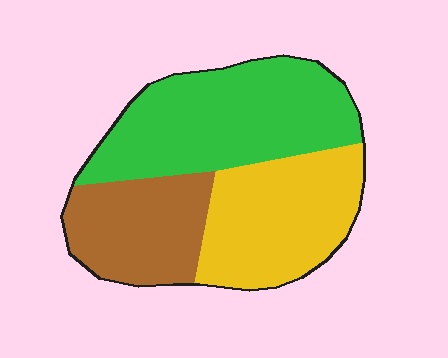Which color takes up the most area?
Green, at roughly 40%.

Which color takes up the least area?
Brown, at roughly 25%.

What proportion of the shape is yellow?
Yellow covers about 35% of the shape.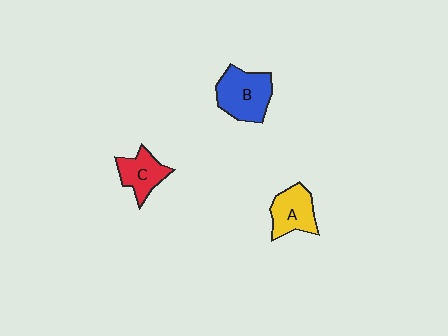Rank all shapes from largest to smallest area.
From largest to smallest: B (blue), A (yellow), C (red).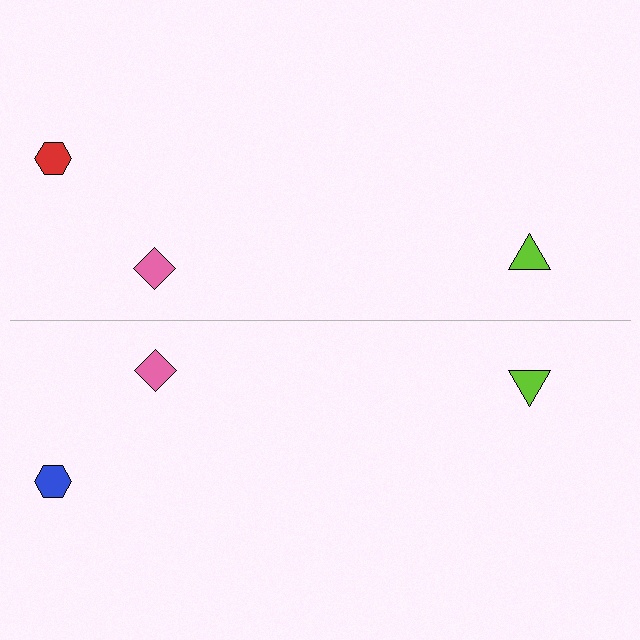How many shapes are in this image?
There are 6 shapes in this image.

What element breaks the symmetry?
The blue hexagon on the bottom side breaks the symmetry — its mirror counterpart is red.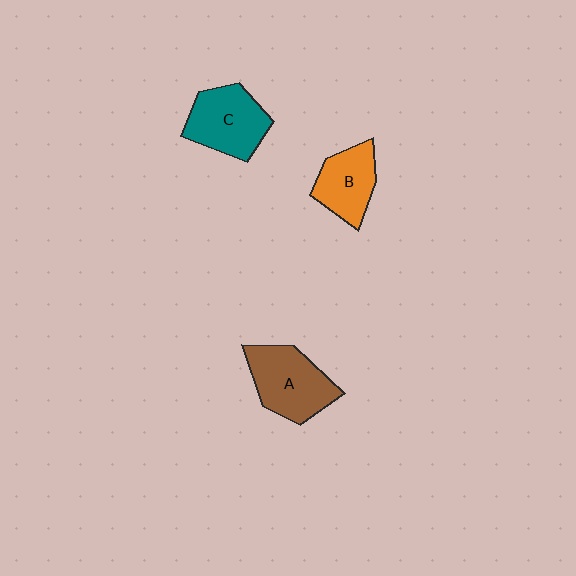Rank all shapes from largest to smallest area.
From largest to smallest: A (brown), C (teal), B (orange).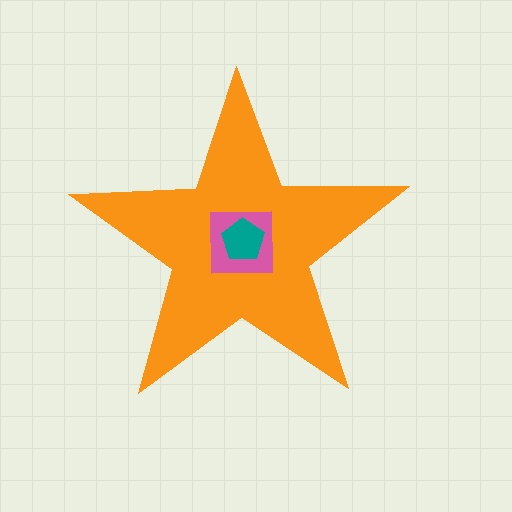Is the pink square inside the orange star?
Yes.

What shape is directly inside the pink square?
The teal pentagon.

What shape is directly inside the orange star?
The pink square.